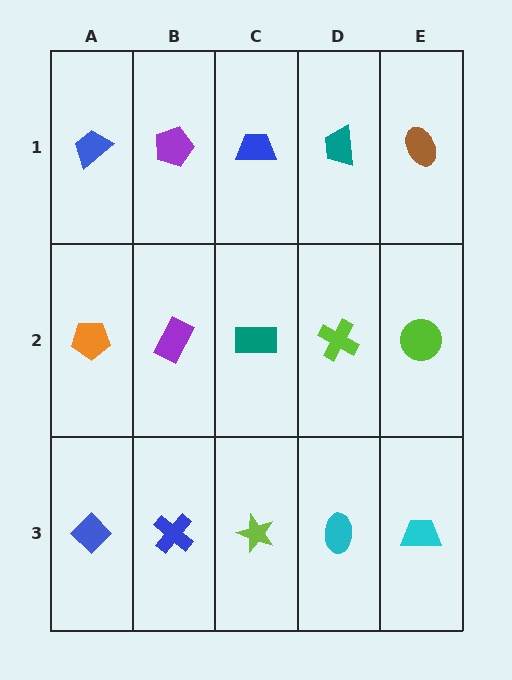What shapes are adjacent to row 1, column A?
An orange pentagon (row 2, column A), a purple pentagon (row 1, column B).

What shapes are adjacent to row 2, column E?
A brown ellipse (row 1, column E), a cyan trapezoid (row 3, column E), a lime cross (row 2, column D).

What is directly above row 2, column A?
A blue trapezoid.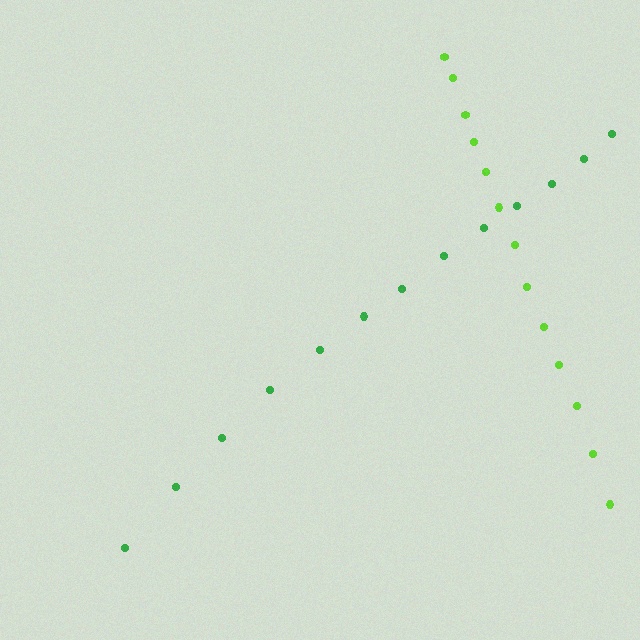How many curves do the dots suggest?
There are 2 distinct paths.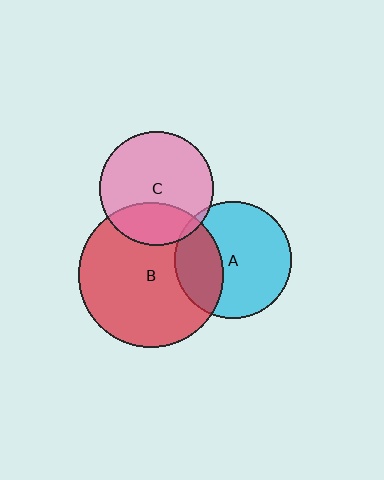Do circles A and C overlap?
Yes.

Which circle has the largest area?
Circle B (red).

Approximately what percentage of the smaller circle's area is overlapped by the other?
Approximately 5%.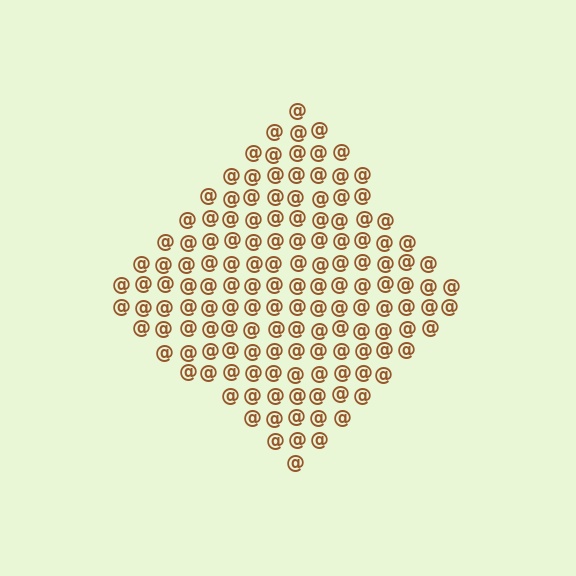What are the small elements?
The small elements are at signs.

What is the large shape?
The large shape is a diamond.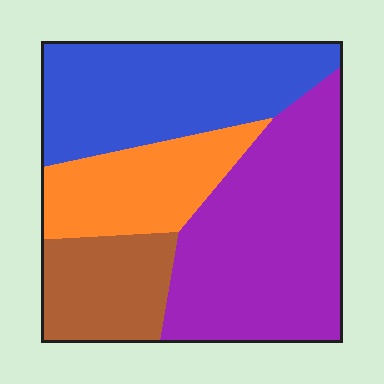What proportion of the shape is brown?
Brown takes up about one sixth (1/6) of the shape.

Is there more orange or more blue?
Blue.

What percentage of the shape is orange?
Orange takes up about one sixth (1/6) of the shape.